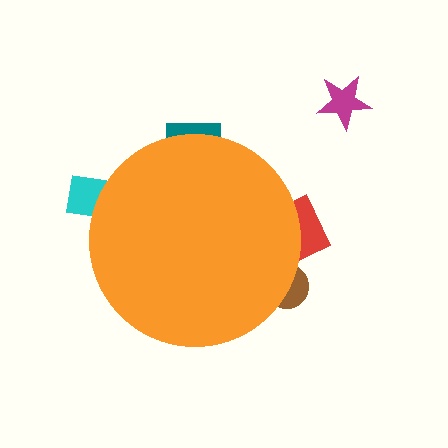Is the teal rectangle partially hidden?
Yes, the teal rectangle is partially hidden behind the orange circle.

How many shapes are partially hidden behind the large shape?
4 shapes are partially hidden.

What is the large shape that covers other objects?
An orange circle.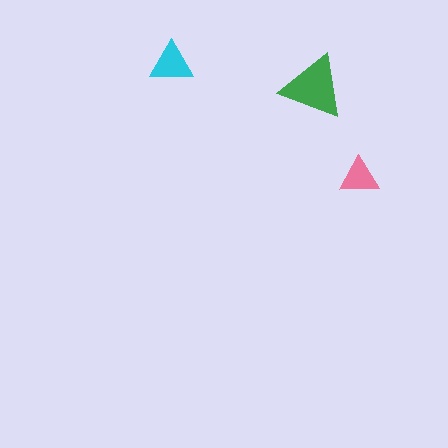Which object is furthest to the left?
The cyan triangle is leftmost.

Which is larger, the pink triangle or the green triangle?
The green one.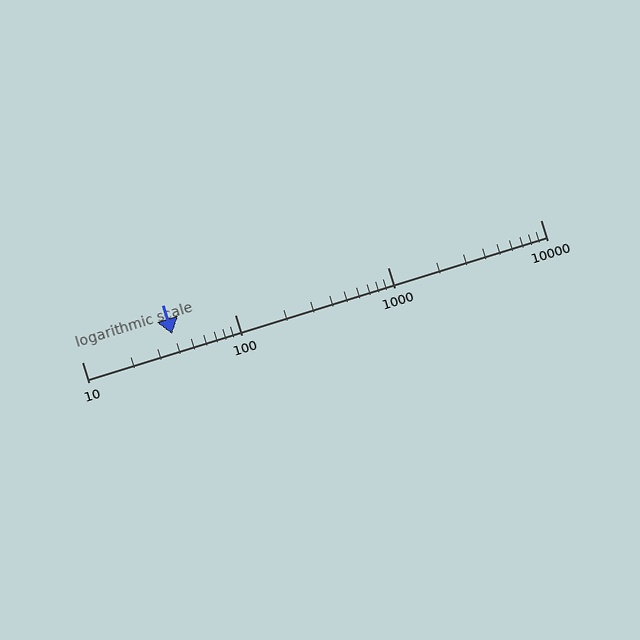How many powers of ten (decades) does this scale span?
The scale spans 3 decades, from 10 to 10000.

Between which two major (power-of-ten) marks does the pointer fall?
The pointer is between 10 and 100.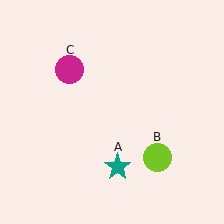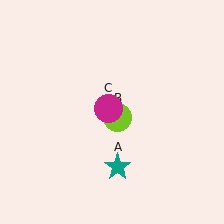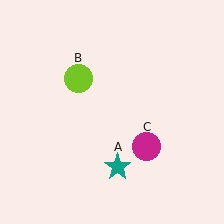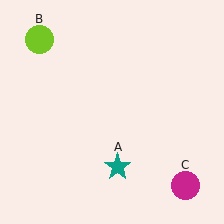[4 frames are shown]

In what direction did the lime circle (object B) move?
The lime circle (object B) moved up and to the left.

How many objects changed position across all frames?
2 objects changed position: lime circle (object B), magenta circle (object C).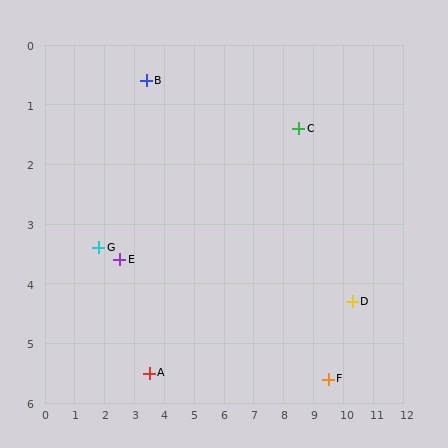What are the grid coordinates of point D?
Point D is at approximately (10.3, 4.3).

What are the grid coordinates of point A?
Point A is at approximately (3.5, 5.5).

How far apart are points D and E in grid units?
Points D and E are about 7.8 grid units apart.